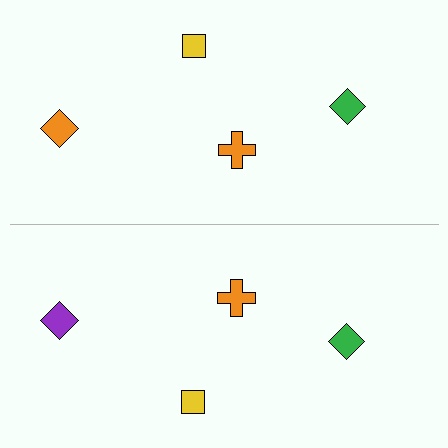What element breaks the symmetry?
The purple diamond on the bottom side breaks the symmetry — its mirror counterpart is orange.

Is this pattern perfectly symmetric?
No, the pattern is not perfectly symmetric. The purple diamond on the bottom side breaks the symmetry — its mirror counterpart is orange.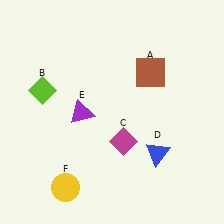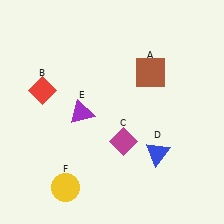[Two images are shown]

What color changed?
The diamond (B) changed from lime in Image 1 to red in Image 2.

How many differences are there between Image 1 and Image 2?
There is 1 difference between the two images.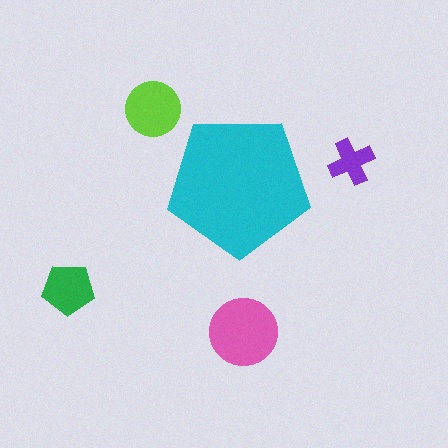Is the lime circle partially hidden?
No, the lime circle is fully visible.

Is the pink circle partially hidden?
No, the pink circle is fully visible.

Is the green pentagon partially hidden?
No, the green pentagon is fully visible.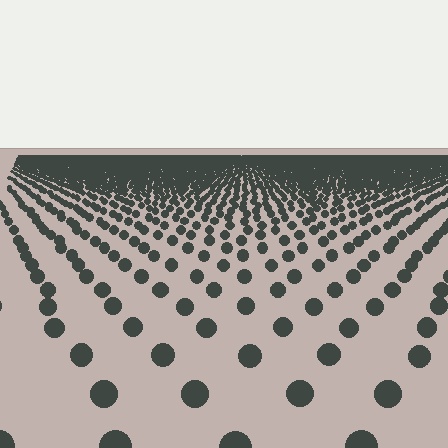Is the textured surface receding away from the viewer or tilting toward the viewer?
The surface is receding away from the viewer. Texture elements get smaller and denser toward the top.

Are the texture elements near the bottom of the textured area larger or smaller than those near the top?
Larger. Near the bottom, elements are closer to the viewer and appear at a bigger on-screen size.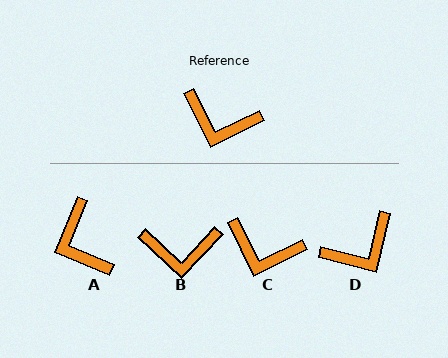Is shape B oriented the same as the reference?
No, it is off by about 20 degrees.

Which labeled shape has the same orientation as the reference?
C.